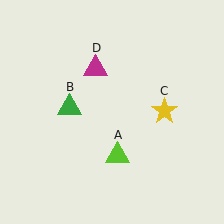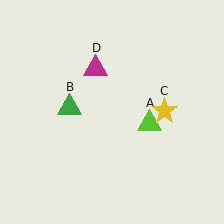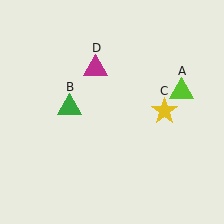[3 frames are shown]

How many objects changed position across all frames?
1 object changed position: lime triangle (object A).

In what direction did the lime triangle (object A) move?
The lime triangle (object A) moved up and to the right.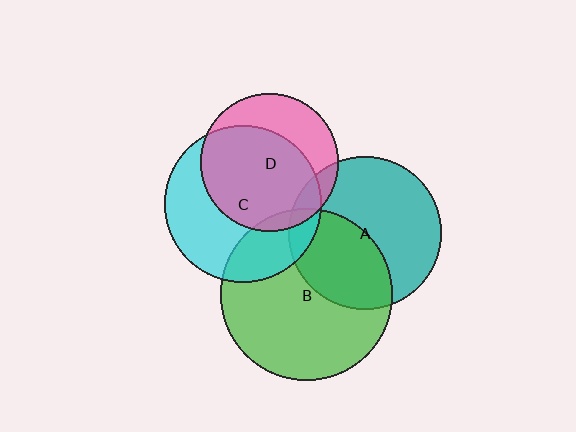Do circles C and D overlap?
Yes.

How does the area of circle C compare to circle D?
Approximately 1.3 times.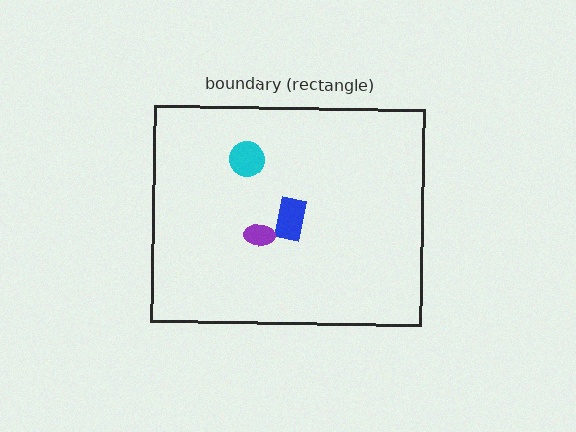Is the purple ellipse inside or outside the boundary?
Inside.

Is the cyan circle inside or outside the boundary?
Inside.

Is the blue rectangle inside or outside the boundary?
Inside.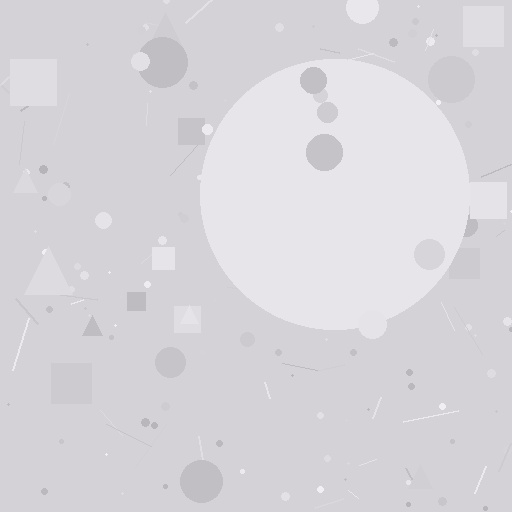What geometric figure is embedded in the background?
A circle is embedded in the background.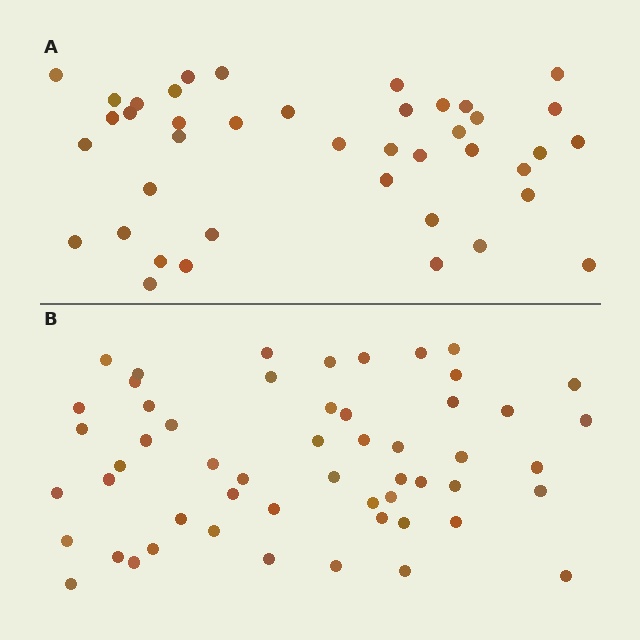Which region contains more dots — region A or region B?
Region B (the bottom region) has more dots.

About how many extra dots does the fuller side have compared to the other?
Region B has approximately 15 more dots than region A.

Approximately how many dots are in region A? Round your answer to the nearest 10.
About 40 dots. (The exact count is 41, which rounds to 40.)